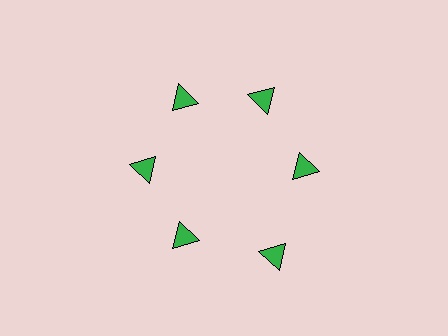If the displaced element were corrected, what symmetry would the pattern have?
It would have 6-fold rotational symmetry — the pattern would map onto itself every 60 degrees.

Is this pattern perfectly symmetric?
No. The 6 green triangles are arranged in a ring, but one element near the 5 o'clock position is pushed outward from the center, breaking the 6-fold rotational symmetry.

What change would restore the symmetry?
The symmetry would be restored by moving it inward, back onto the ring so that all 6 triangles sit at equal angles and equal distance from the center.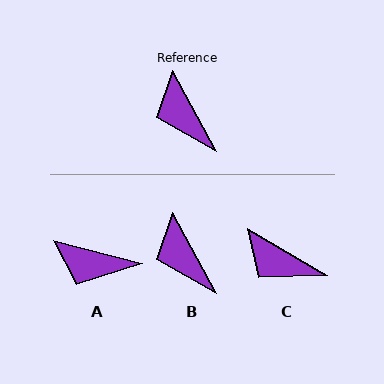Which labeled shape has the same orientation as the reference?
B.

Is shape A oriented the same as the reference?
No, it is off by about 47 degrees.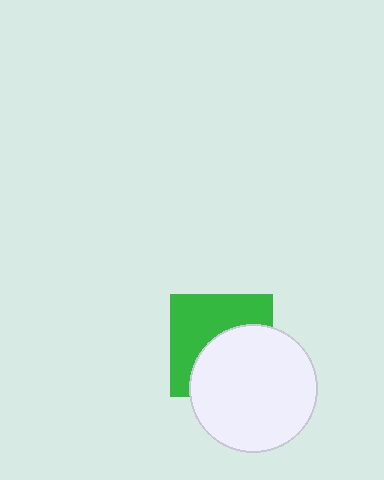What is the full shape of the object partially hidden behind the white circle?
The partially hidden object is a green square.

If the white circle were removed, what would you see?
You would see the complete green square.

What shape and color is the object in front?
The object in front is a white circle.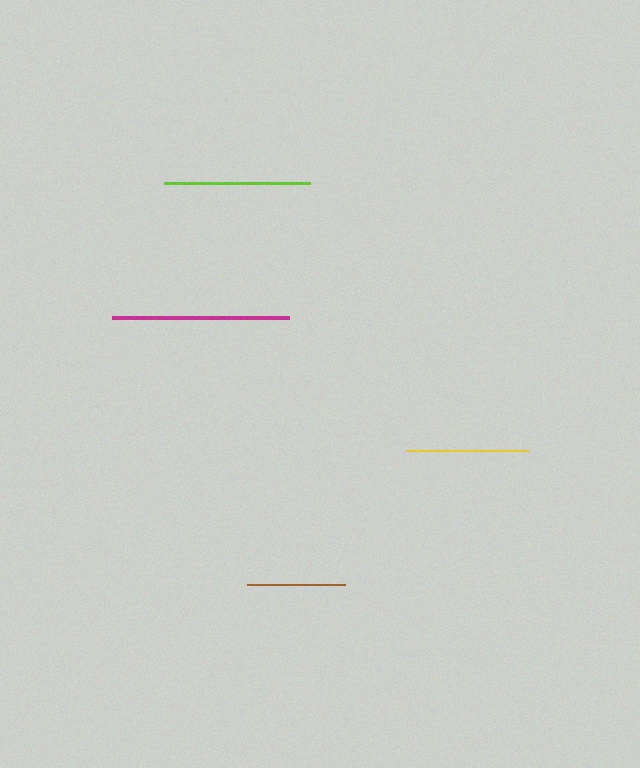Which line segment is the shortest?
The brown line is the shortest at approximately 99 pixels.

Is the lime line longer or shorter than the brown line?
The lime line is longer than the brown line.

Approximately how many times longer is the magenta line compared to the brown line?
The magenta line is approximately 1.8 times the length of the brown line.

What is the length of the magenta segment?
The magenta segment is approximately 177 pixels long.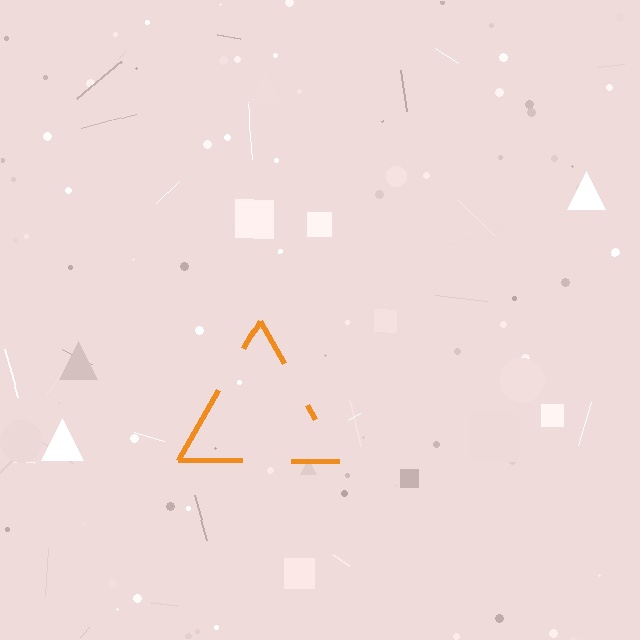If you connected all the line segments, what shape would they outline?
They would outline a triangle.